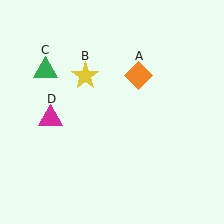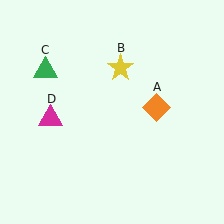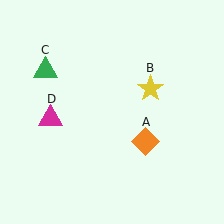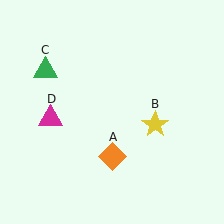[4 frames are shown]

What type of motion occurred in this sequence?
The orange diamond (object A), yellow star (object B) rotated clockwise around the center of the scene.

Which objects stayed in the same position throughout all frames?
Green triangle (object C) and magenta triangle (object D) remained stationary.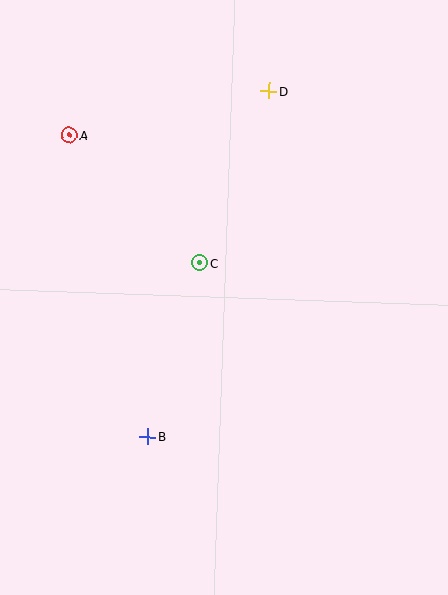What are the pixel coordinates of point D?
Point D is at (269, 91).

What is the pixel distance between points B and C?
The distance between B and C is 181 pixels.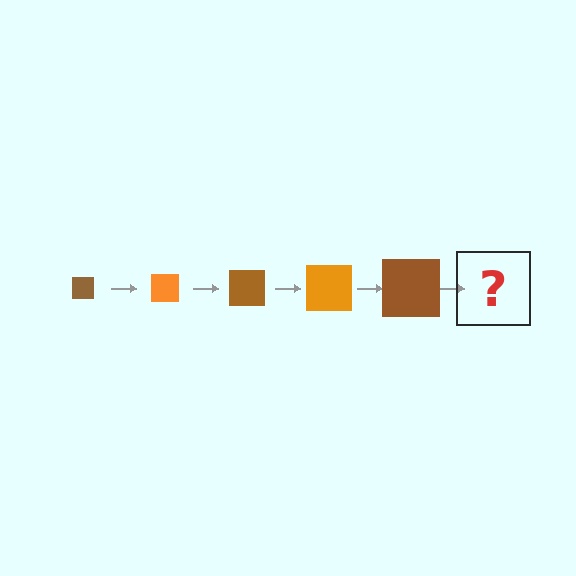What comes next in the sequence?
The next element should be an orange square, larger than the previous one.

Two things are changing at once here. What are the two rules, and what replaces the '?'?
The two rules are that the square grows larger each step and the color cycles through brown and orange. The '?' should be an orange square, larger than the previous one.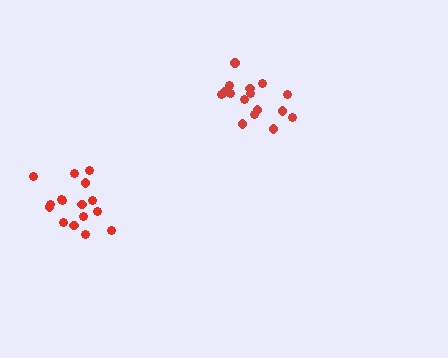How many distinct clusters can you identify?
There are 2 distinct clusters.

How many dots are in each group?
Group 1: 16 dots, Group 2: 16 dots (32 total).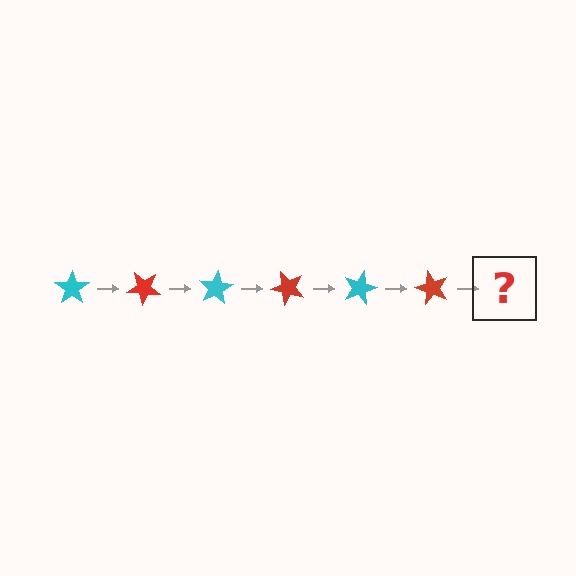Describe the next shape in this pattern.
It should be a cyan star, rotated 240 degrees from the start.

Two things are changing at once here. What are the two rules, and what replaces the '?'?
The two rules are that it rotates 40 degrees each step and the color cycles through cyan and red. The '?' should be a cyan star, rotated 240 degrees from the start.